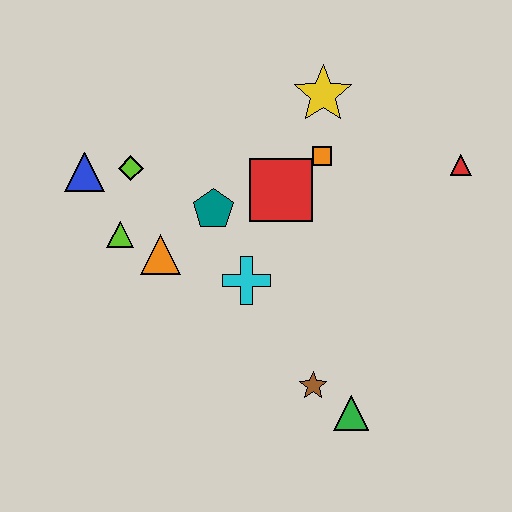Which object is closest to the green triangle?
The brown star is closest to the green triangle.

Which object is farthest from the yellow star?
The green triangle is farthest from the yellow star.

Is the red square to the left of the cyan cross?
No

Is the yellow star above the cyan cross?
Yes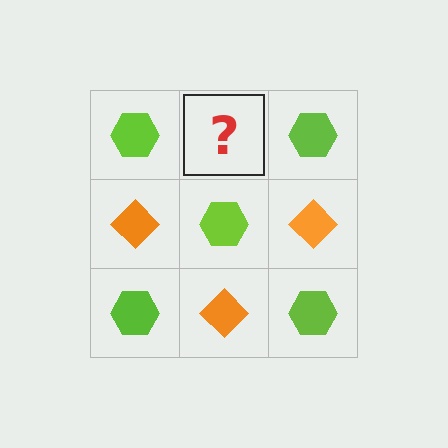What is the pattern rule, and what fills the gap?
The rule is that it alternates lime hexagon and orange diamond in a checkerboard pattern. The gap should be filled with an orange diamond.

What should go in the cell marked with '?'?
The missing cell should contain an orange diamond.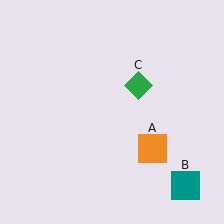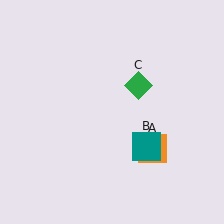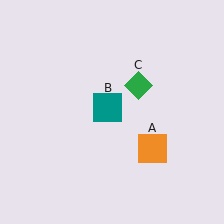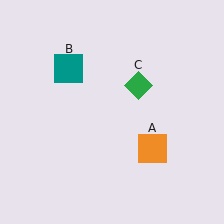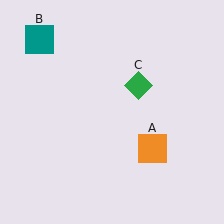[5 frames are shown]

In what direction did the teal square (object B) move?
The teal square (object B) moved up and to the left.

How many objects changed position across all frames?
1 object changed position: teal square (object B).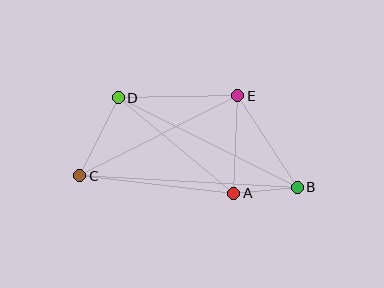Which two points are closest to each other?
Points A and B are closest to each other.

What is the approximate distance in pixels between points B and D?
The distance between B and D is approximately 200 pixels.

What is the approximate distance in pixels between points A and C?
The distance between A and C is approximately 155 pixels.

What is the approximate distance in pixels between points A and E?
The distance between A and E is approximately 98 pixels.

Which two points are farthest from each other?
Points B and C are farthest from each other.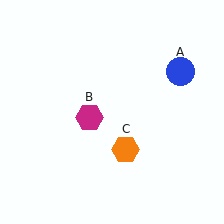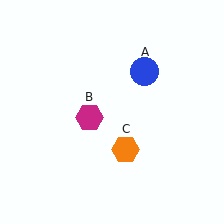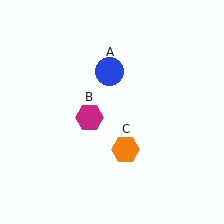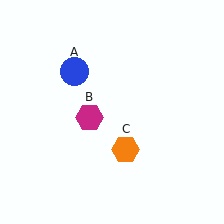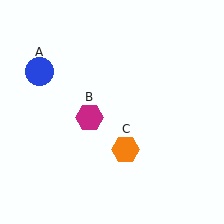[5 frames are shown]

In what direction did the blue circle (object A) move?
The blue circle (object A) moved left.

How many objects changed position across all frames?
1 object changed position: blue circle (object A).